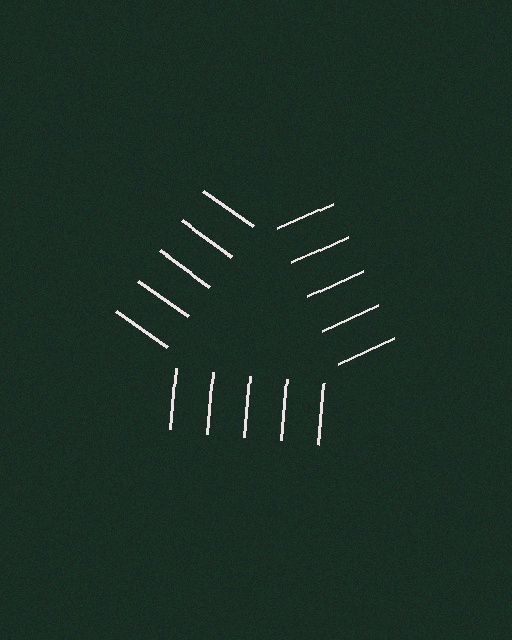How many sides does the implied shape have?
3 sides — the line-ends trace a triangle.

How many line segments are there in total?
15 — 5 along each of the 3 edges.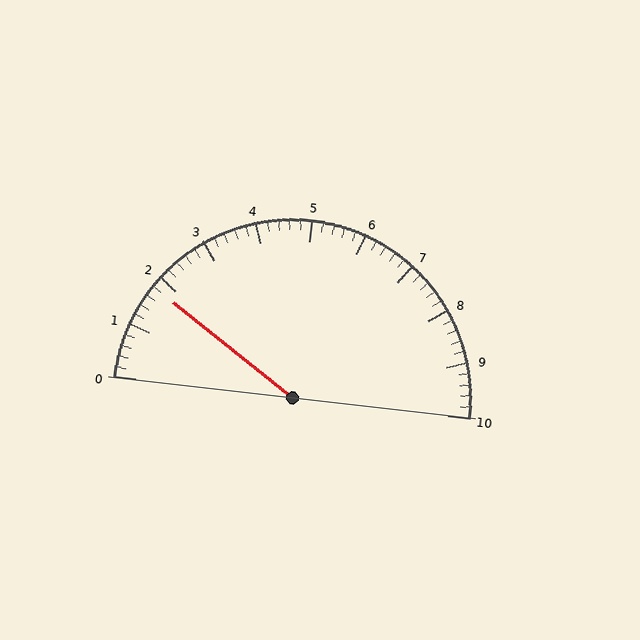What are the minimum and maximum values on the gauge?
The gauge ranges from 0 to 10.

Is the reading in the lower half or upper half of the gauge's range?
The reading is in the lower half of the range (0 to 10).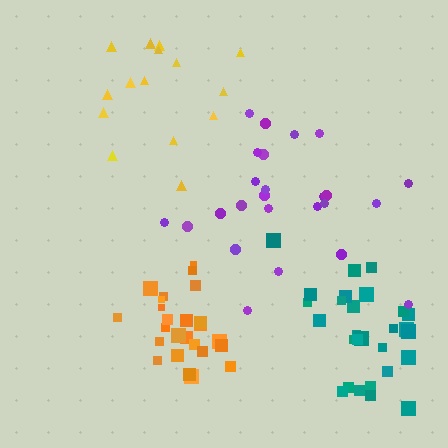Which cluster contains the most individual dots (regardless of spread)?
Teal (29).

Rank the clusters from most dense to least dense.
orange, teal, purple, yellow.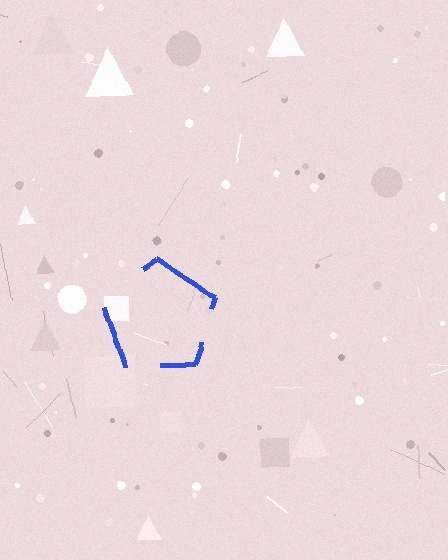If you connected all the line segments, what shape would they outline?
They would outline a pentagon.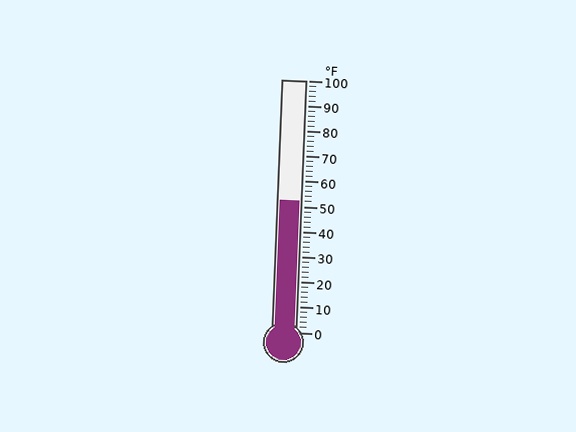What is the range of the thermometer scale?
The thermometer scale ranges from 0°F to 100°F.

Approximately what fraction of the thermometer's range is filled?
The thermometer is filled to approximately 50% of its range.